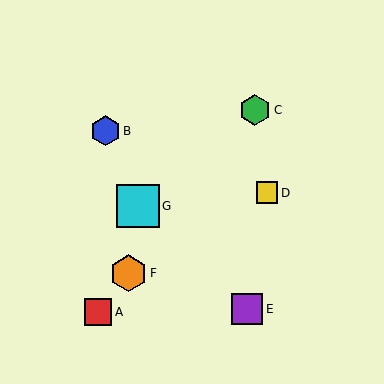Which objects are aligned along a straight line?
Objects A, C, F are aligned along a straight line.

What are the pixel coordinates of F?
Object F is at (128, 273).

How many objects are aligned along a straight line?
3 objects (A, C, F) are aligned along a straight line.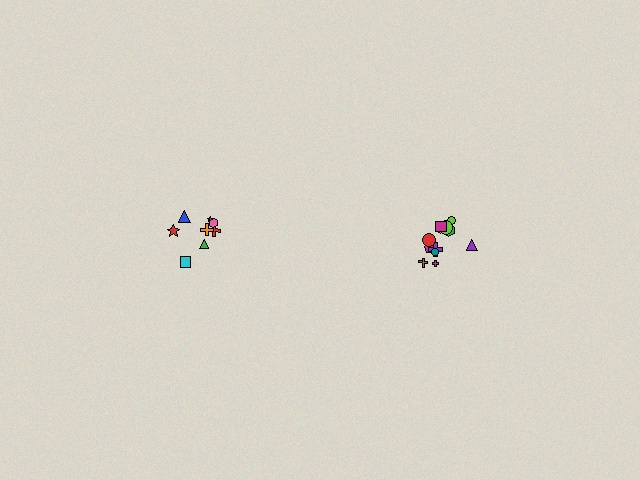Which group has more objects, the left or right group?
The right group.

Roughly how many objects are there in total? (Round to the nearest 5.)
Roughly 20 objects in total.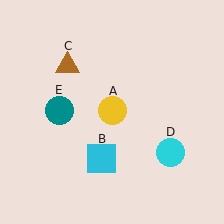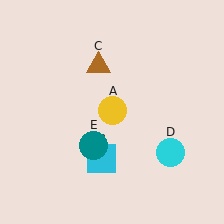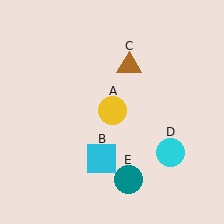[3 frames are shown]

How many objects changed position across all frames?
2 objects changed position: brown triangle (object C), teal circle (object E).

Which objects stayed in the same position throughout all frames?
Yellow circle (object A) and cyan square (object B) and cyan circle (object D) remained stationary.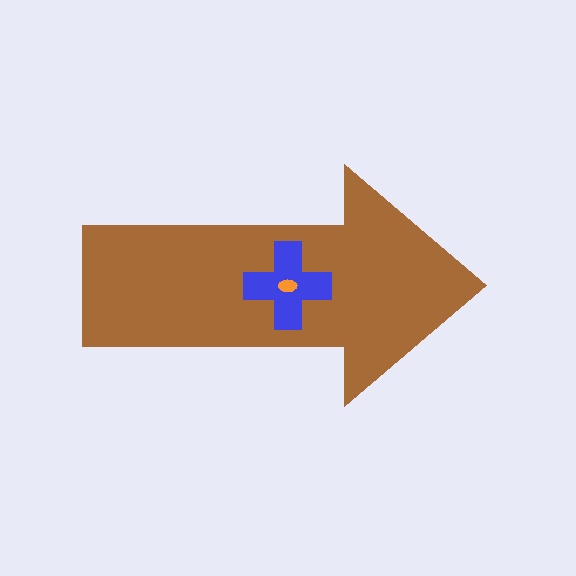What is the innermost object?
The orange ellipse.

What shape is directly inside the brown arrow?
The blue cross.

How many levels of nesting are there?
3.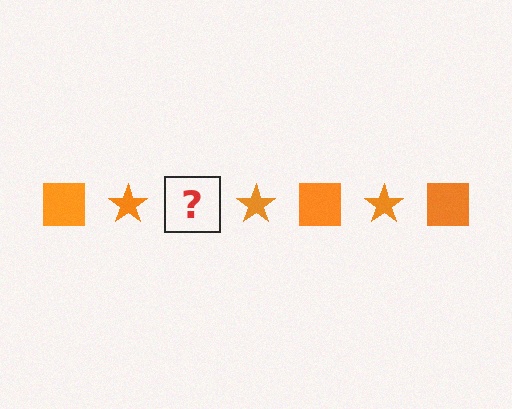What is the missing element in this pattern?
The missing element is an orange square.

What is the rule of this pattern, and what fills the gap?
The rule is that the pattern cycles through square, star shapes in orange. The gap should be filled with an orange square.